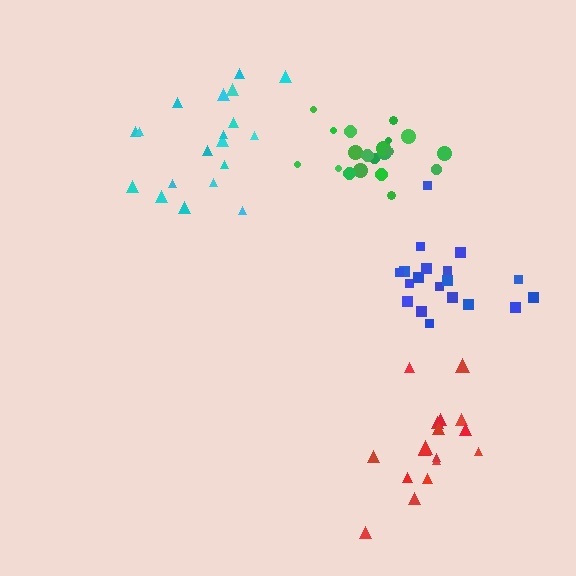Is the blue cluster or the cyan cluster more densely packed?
Blue.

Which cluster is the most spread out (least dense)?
Cyan.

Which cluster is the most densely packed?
Blue.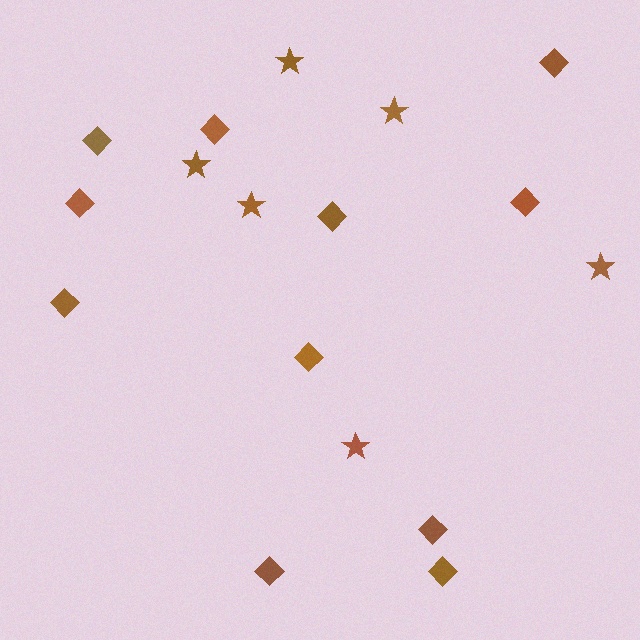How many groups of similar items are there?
There are 2 groups: one group of diamonds (11) and one group of stars (6).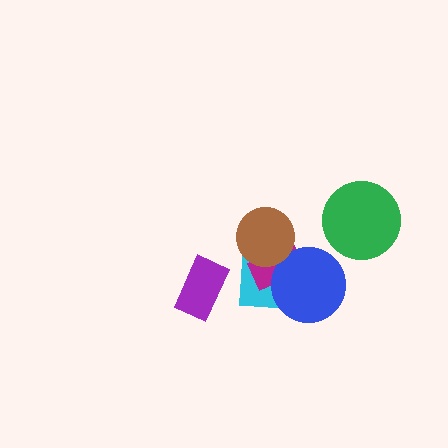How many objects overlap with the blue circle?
2 objects overlap with the blue circle.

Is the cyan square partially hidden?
Yes, it is partially covered by another shape.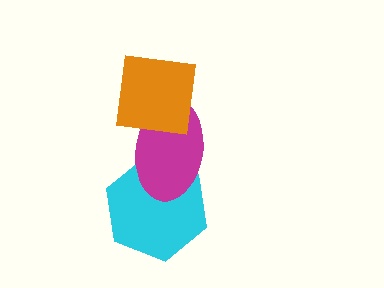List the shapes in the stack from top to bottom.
From top to bottom: the orange square, the magenta ellipse, the cyan hexagon.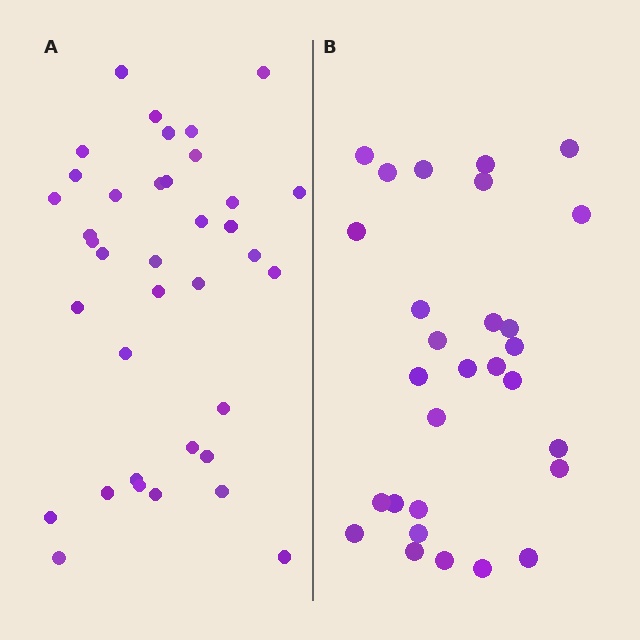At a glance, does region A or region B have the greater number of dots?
Region A (the left region) has more dots.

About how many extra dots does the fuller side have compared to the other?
Region A has roughly 8 or so more dots than region B.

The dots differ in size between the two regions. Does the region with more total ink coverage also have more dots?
No. Region B has more total ink coverage because its dots are larger, but region A actually contains more individual dots. Total area can be misleading — the number of items is what matters here.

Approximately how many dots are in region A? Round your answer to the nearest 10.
About 40 dots. (The exact count is 37, which rounds to 40.)